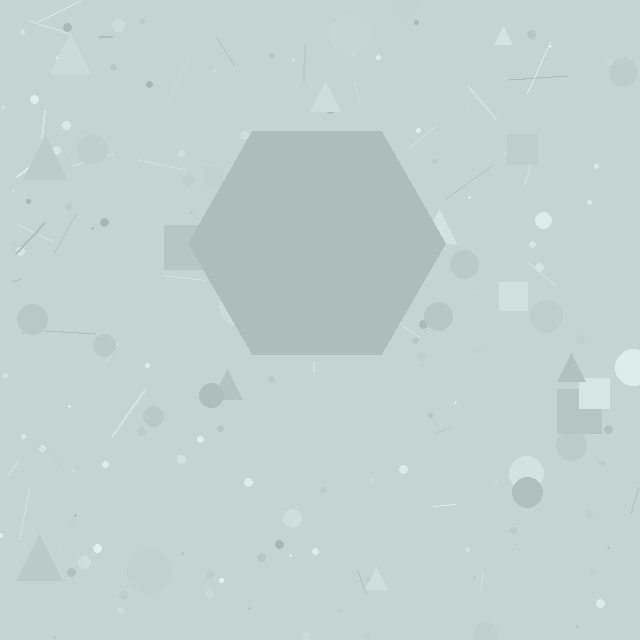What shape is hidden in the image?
A hexagon is hidden in the image.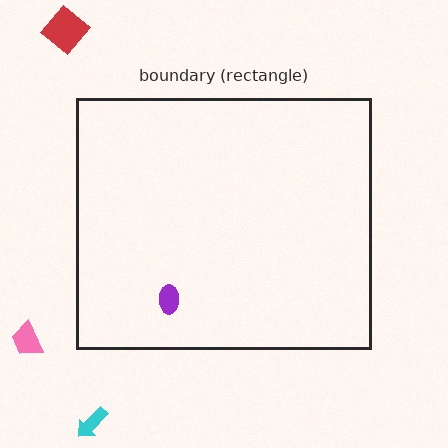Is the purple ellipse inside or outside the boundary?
Inside.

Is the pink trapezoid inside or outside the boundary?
Outside.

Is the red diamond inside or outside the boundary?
Outside.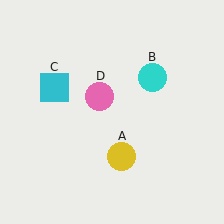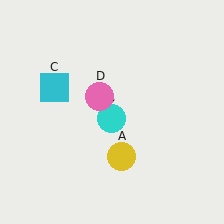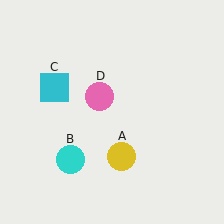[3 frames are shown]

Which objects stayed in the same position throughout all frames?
Yellow circle (object A) and cyan square (object C) and pink circle (object D) remained stationary.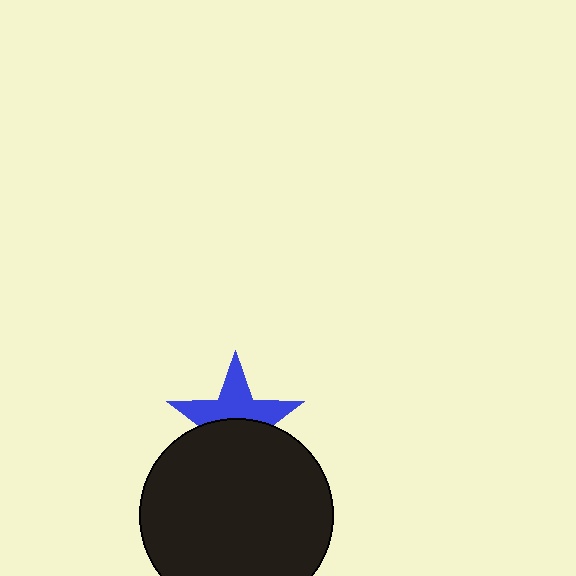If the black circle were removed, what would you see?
You would see the complete blue star.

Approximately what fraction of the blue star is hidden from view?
Roughly 49% of the blue star is hidden behind the black circle.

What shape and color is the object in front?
The object in front is a black circle.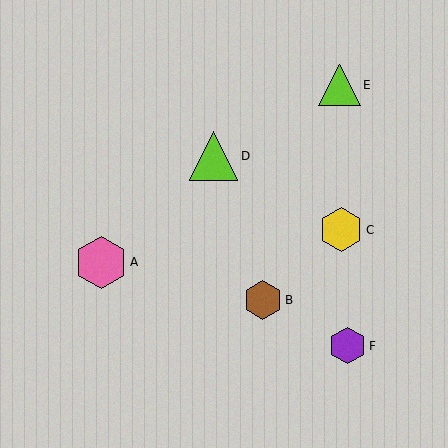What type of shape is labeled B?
Shape B is a brown hexagon.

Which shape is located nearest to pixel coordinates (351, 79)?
The lime triangle (labeled E) at (340, 85) is nearest to that location.